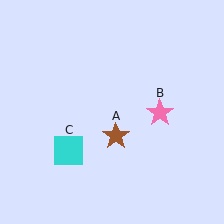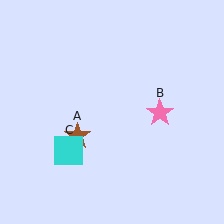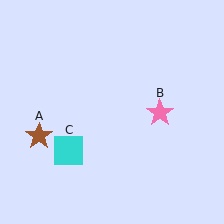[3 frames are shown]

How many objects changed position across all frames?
1 object changed position: brown star (object A).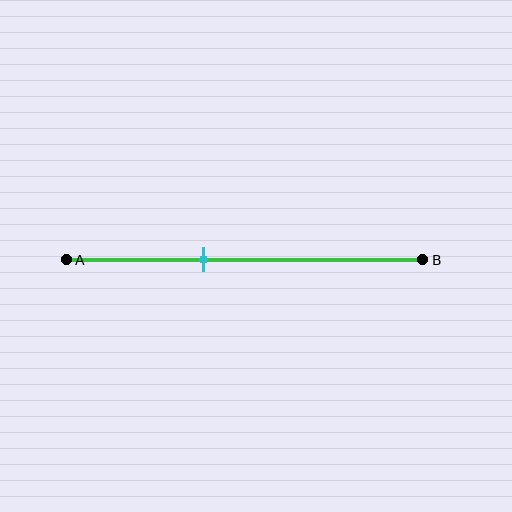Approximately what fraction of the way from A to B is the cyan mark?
The cyan mark is approximately 40% of the way from A to B.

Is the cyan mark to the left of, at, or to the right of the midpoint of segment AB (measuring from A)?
The cyan mark is to the left of the midpoint of segment AB.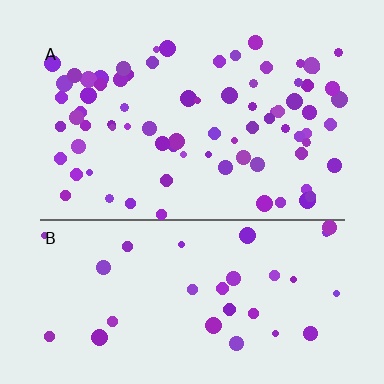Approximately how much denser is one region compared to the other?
Approximately 2.4× — region A over region B.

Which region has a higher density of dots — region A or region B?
A (the top).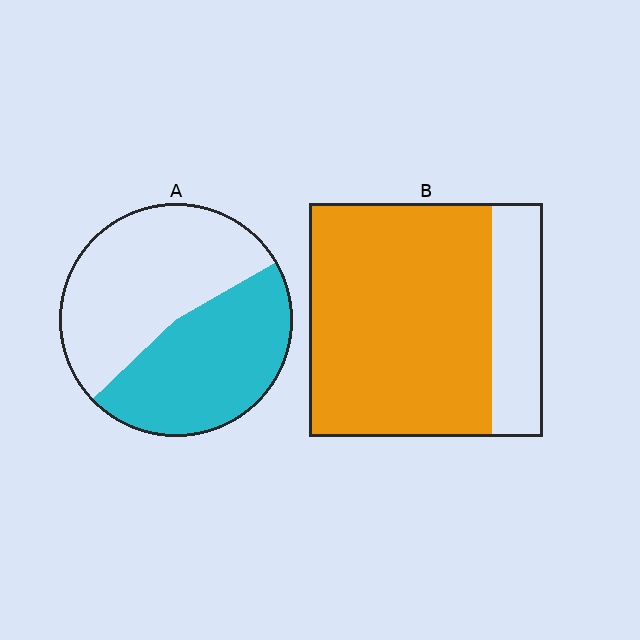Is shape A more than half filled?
Roughly half.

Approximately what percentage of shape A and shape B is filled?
A is approximately 45% and B is approximately 80%.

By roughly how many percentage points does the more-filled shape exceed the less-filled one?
By roughly 30 percentage points (B over A).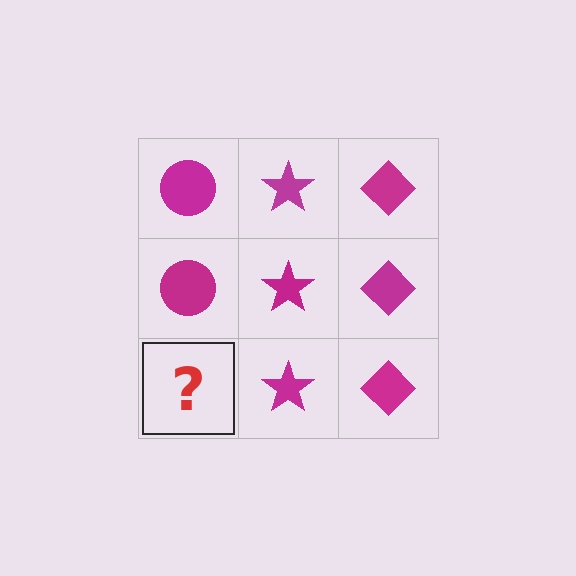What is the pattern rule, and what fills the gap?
The rule is that each column has a consistent shape. The gap should be filled with a magenta circle.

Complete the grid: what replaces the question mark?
The question mark should be replaced with a magenta circle.